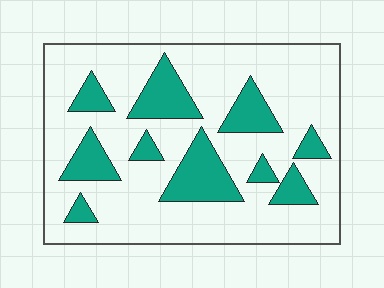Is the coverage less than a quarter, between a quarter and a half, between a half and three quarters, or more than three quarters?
Less than a quarter.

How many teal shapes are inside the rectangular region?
10.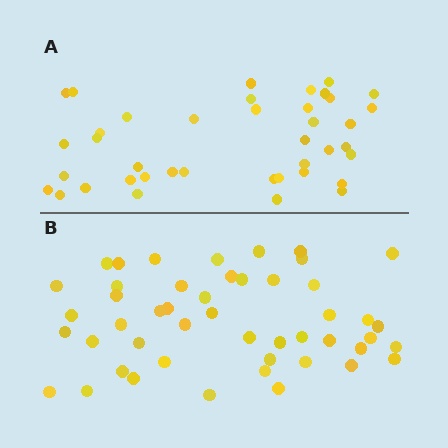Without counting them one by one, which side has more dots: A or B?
Region B (the bottom region) has more dots.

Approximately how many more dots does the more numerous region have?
Region B has roughly 8 or so more dots than region A.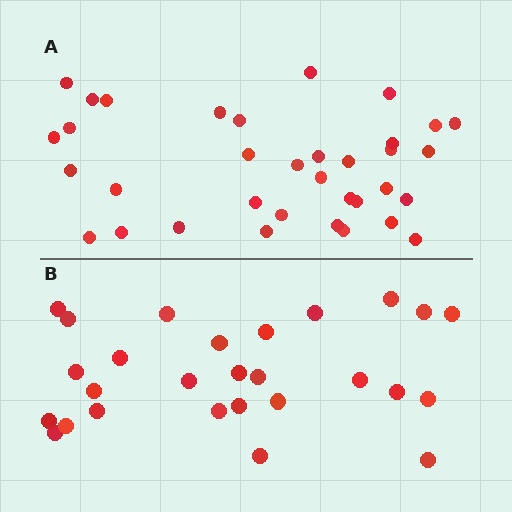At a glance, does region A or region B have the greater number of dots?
Region A (the top region) has more dots.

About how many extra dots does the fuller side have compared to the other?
Region A has roughly 8 or so more dots than region B.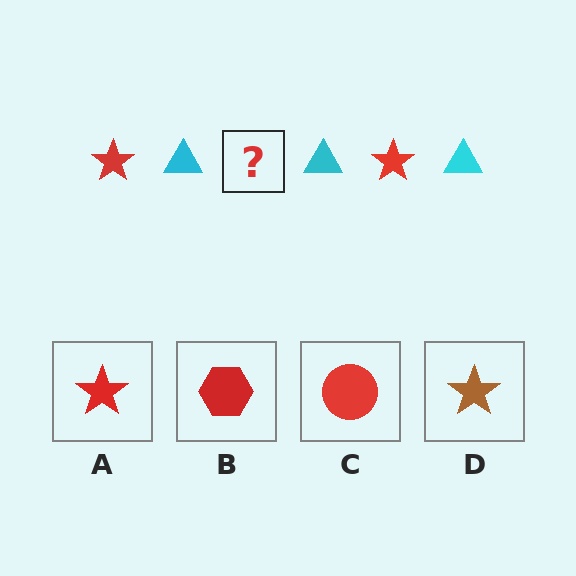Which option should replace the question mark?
Option A.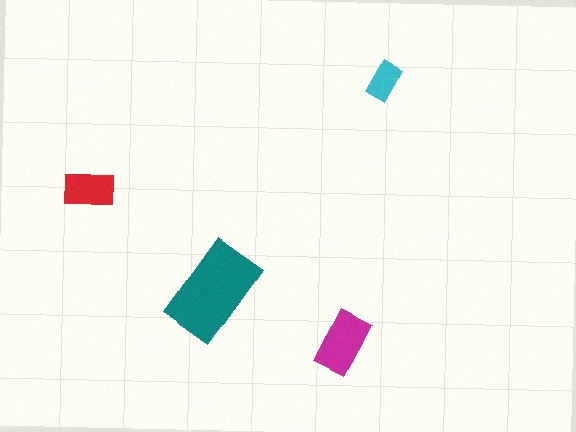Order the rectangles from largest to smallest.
the teal one, the magenta one, the red one, the cyan one.